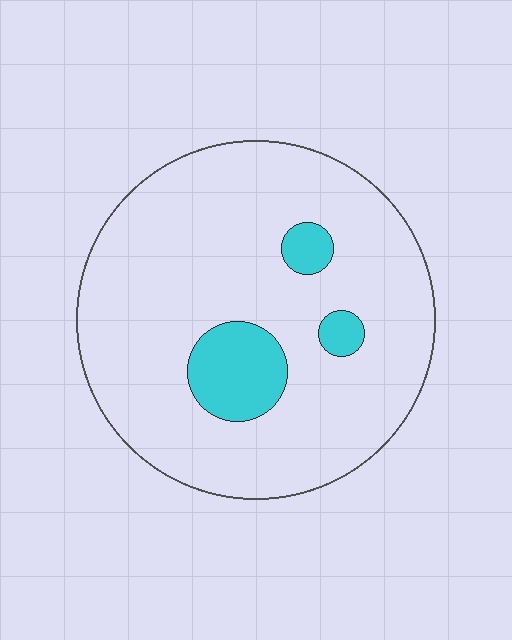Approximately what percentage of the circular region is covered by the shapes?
Approximately 10%.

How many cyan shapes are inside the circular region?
3.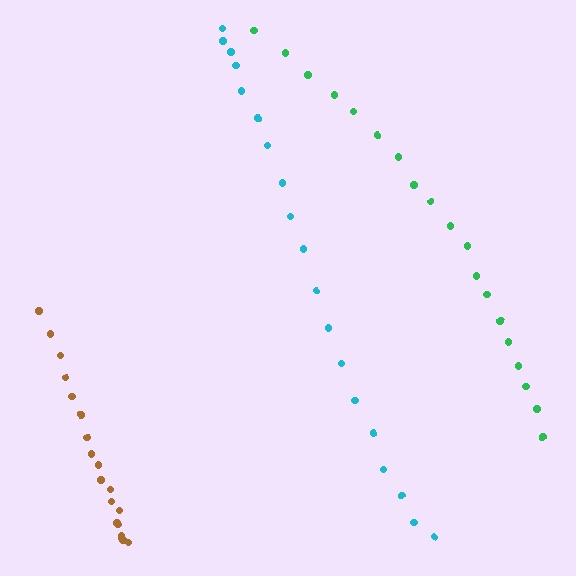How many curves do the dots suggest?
There are 3 distinct paths.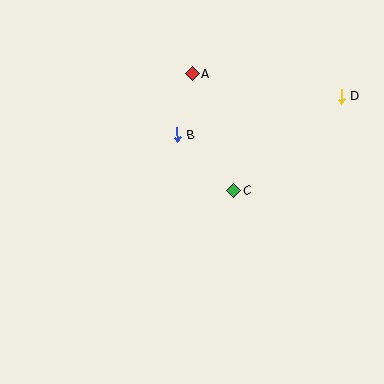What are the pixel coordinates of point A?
Point A is at (192, 74).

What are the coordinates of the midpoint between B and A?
The midpoint between B and A is at (185, 104).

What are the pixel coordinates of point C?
Point C is at (234, 191).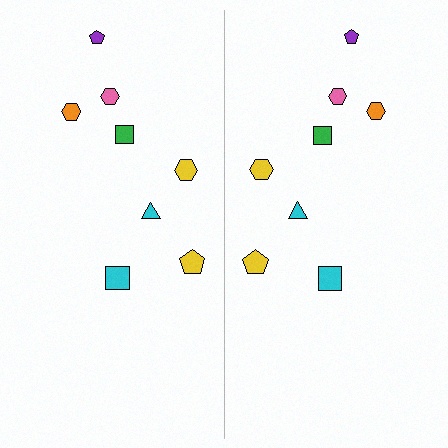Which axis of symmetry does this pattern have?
The pattern has a vertical axis of symmetry running through the center of the image.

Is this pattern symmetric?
Yes, this pattern has bilateral (reflection) symmetry.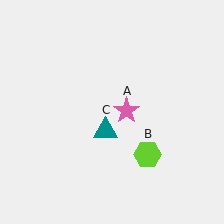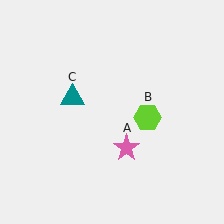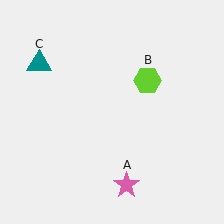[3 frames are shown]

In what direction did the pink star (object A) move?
The pink star (object A) moved down.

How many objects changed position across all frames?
3 objects changed position: pink star (object A), lime hexagon (object B), teal triangle (object C).